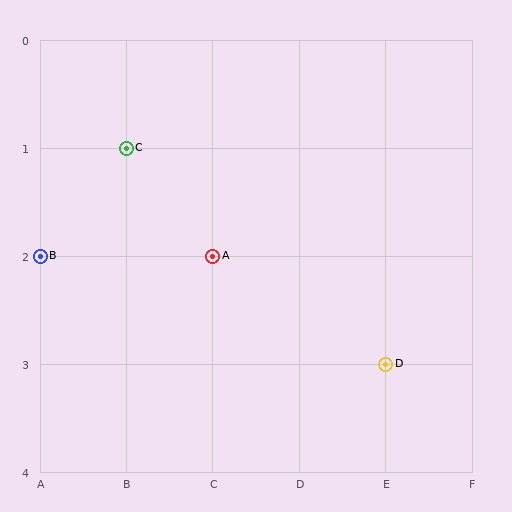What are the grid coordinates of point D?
Point D is at grid coordinates (E, 3).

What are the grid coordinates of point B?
Point B is at grid coordinates (A, 2).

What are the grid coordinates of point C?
Point C is at grid coordinates (B, 1).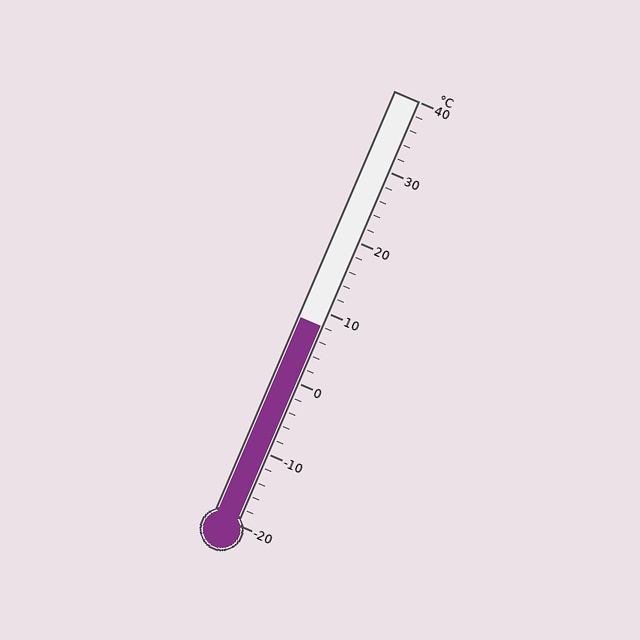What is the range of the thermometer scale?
The thermometer scale ranges from -20°C to 40°C.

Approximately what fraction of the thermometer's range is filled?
The thermometer is filled to approximately 45% of its range.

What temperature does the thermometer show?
The thermometer shows approximately 8°C.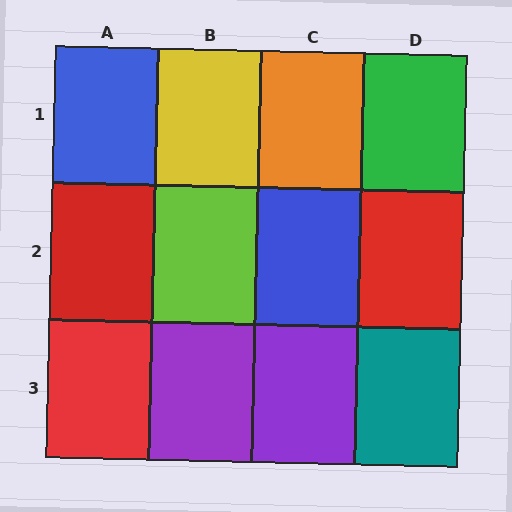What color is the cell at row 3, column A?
Red.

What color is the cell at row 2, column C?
Blue.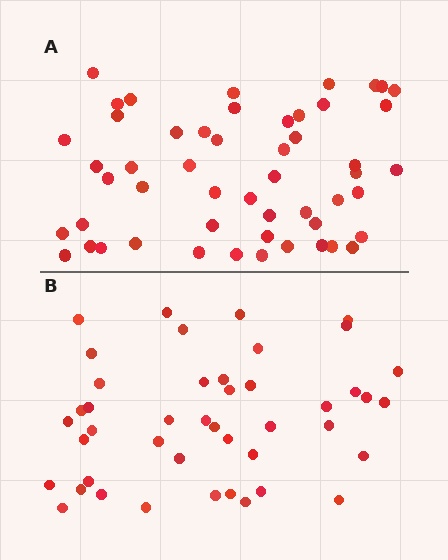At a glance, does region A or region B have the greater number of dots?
Region A (the top region) has more dots.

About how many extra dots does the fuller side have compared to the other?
Region A has roughly 8 or so more dots than region B.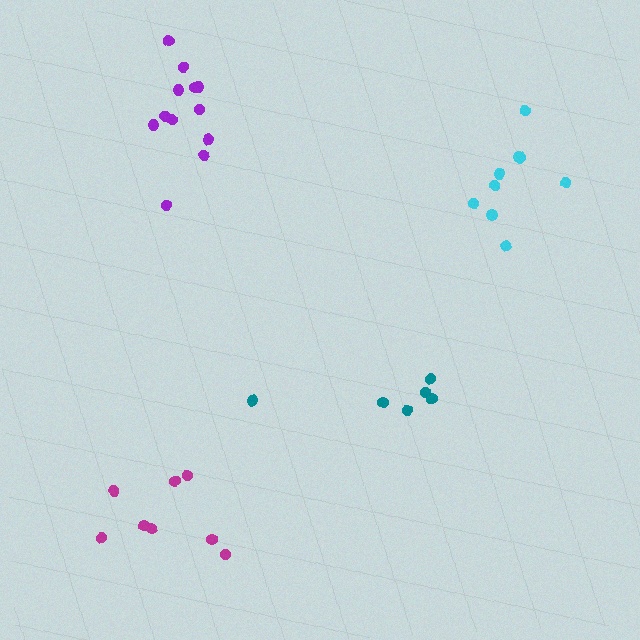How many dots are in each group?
Group 1: 8 dots, Group 2: 9 dots, Group 3: 6 dots, Group 4: 12 dots (35 total).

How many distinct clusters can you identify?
There are 4 distinct clusters.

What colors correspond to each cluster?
The clusters are colored: magenta, cyan, teal, purple.